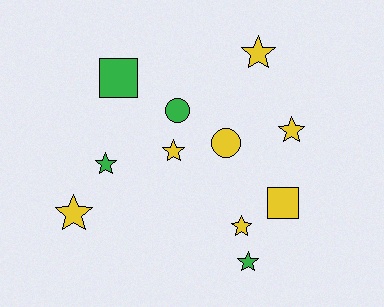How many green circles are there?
There is 1 green circle.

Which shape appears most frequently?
Star, with 7 objects.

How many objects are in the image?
There are 11 objects.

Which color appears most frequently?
Yellow, with 7 objects.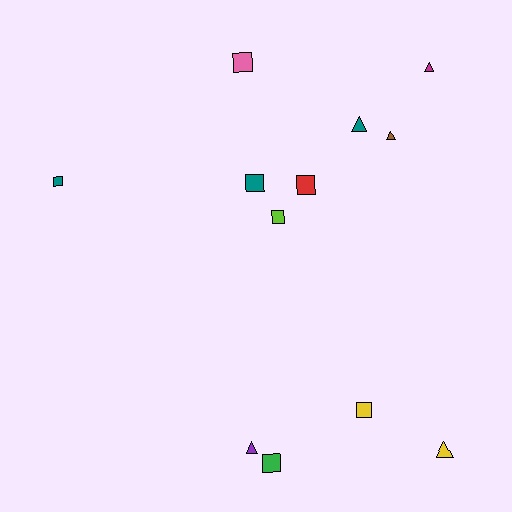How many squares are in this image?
There are 7 squares.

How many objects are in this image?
There are 12 objects.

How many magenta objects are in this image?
There is 1 magenta object.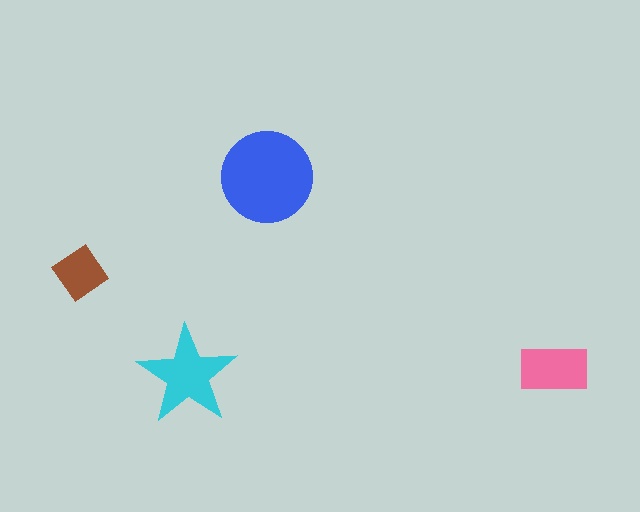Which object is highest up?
The blue circle is topmost.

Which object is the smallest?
The brown diamond.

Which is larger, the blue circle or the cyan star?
The blue circle.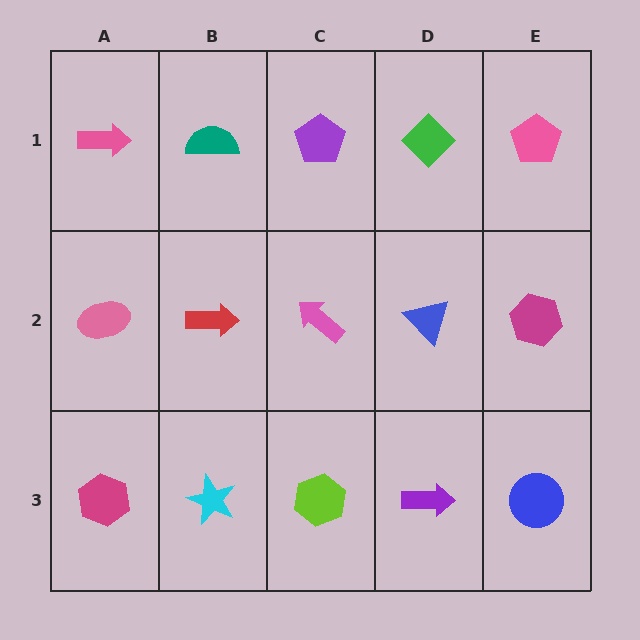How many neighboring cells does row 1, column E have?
2.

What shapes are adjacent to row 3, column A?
A pink ellipse (row 2, column A), a cyan star (row 3, column B).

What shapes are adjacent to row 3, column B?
A red arrow (row 2, column B), a magenta hexagon (row 3, column A), a lime hexagon (row 3, column C).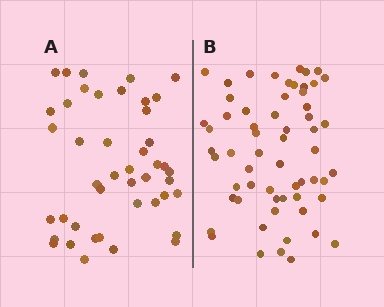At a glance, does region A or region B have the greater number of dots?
Region B (the right region) has more dots.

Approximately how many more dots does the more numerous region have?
Region B has approximately 15 more dots than region A.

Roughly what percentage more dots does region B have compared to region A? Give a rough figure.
About 35% more.